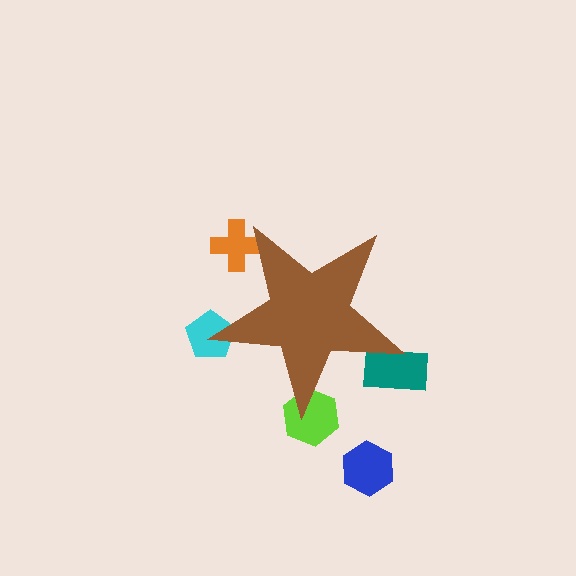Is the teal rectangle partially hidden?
Yes, the teal rectangle is partially hidden behind the brown star.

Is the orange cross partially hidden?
Yes, the orange cross is partially hidden behind the brown star.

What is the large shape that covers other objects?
A brown star.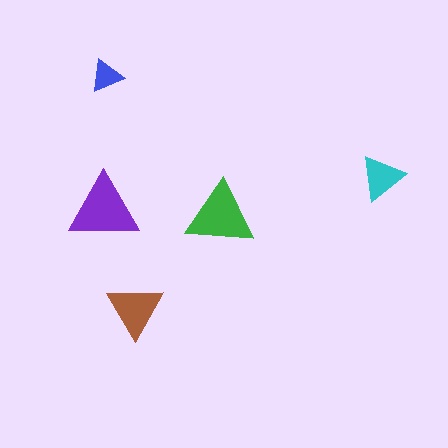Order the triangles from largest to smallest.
the purple one, the green one, the brown one, the cyan one, the blue one.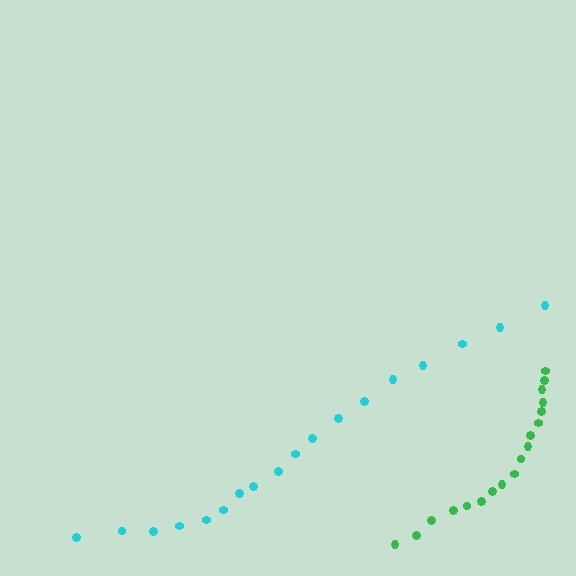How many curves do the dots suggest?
There are 2 distinct paths.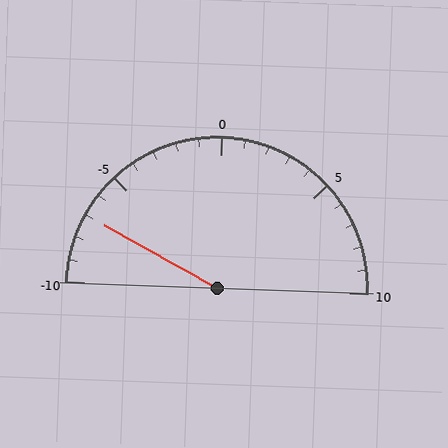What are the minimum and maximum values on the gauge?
The gauge ranges from -10 to 10.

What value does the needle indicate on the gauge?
The needle indicates approximately -7.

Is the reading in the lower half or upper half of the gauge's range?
The reading is in the lower half of the range (-10 to 10).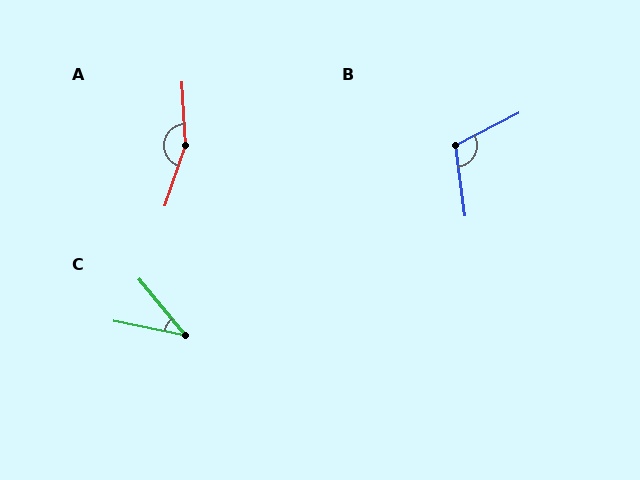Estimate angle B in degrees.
Approximately 109 degrees.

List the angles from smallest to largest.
C (39°), B (109°), A (158°).